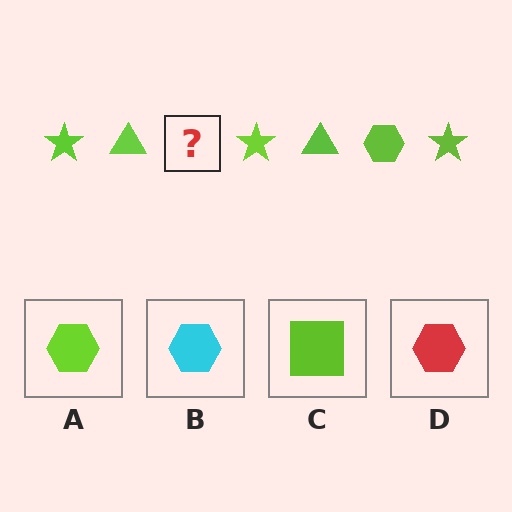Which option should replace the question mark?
Option A.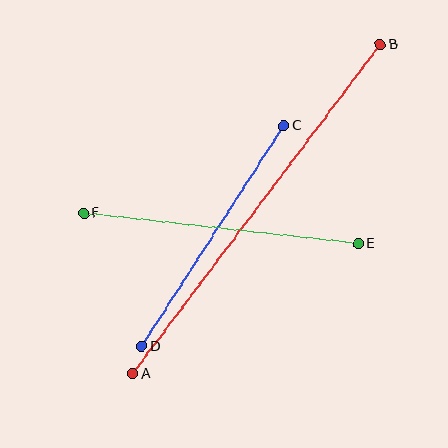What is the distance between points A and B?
The distance is approximately 412 pixels.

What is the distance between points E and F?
The distance is approximately 276 pixels.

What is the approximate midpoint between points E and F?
The midpoint is at approximately (221, 228) pixels.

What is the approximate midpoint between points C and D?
The midpoint is at approximately (213, 236) pixels.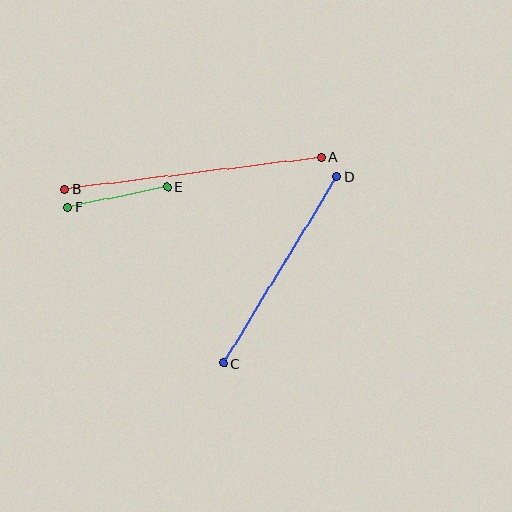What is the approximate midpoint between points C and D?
The midpoint is at approximately (280, 270) pixels.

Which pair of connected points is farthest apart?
Points A and B are farthest apart.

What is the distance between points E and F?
The distance is approximately 102 pixels.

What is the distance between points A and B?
The distance is approximately 258 pixels.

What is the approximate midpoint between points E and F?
The midpoint is at approximately (117, 197) pixels.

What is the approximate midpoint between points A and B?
The midpoint is at approximately (193, 173) pixels.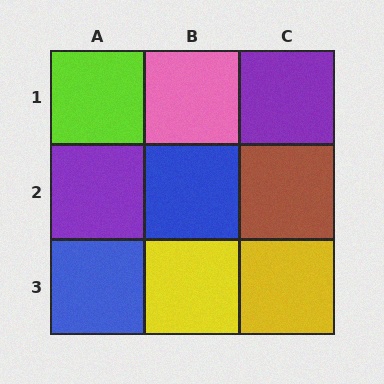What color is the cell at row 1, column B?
Pink.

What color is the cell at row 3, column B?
Yellow.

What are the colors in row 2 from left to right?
Purple, blue, brown.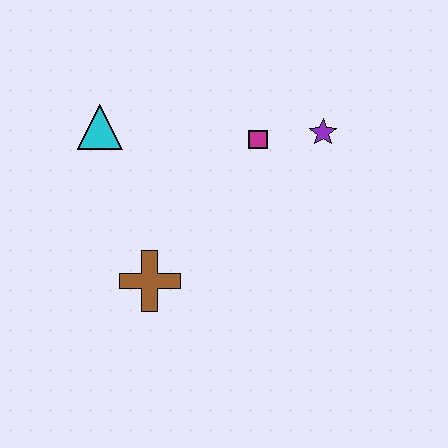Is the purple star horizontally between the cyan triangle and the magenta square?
No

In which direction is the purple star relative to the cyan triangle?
The purple star is to the right of the cyan triangle.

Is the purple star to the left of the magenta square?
No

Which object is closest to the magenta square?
The purple star is closest to the magenta square.